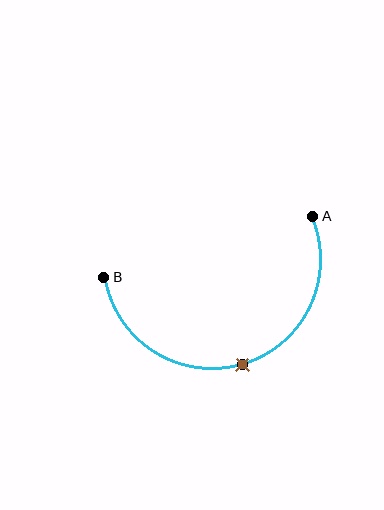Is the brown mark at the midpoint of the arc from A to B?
Yes. The brown mark lies on the arc at equal arc-length from both A and B — it is the arc midpoint.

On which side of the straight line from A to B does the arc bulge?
The arc bulges below the straight line connecting A and B.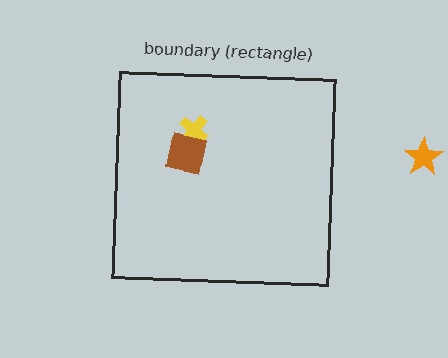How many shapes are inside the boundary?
2 inside, 1 outside.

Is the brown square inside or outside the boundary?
Inside.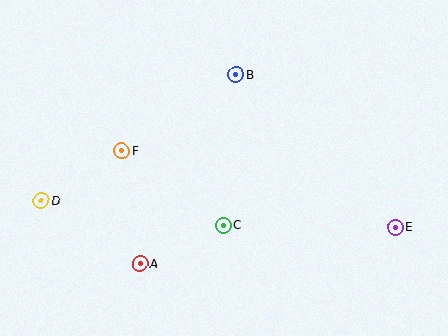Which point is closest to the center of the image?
Point C at (224, 225) is closest to the center.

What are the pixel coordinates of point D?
Point D is at (41, 201).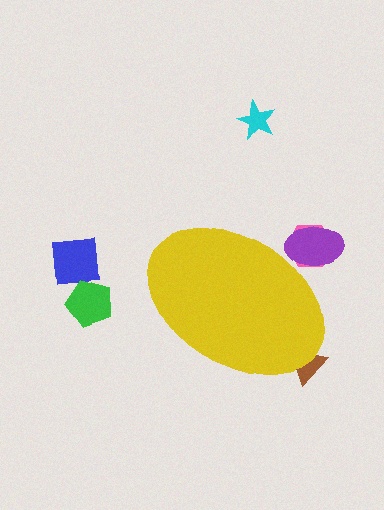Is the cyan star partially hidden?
No, the cyan star is fully visible.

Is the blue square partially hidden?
No, the blue square is fully visible.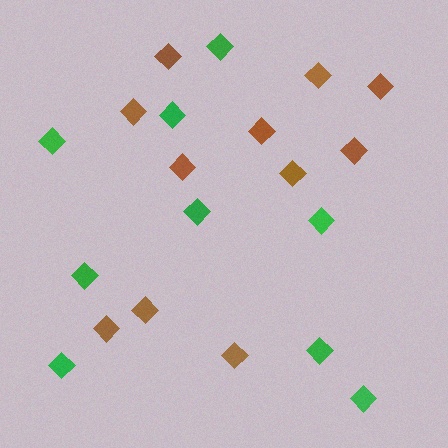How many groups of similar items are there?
There are 2 groups: one group of green diamonds (9) and one group of brown diamonds (11).